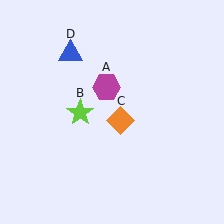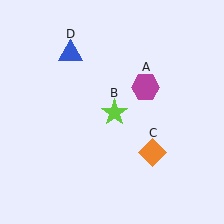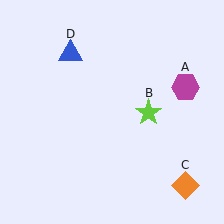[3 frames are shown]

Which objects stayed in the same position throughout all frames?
Blue triangle (object D) remained stationary.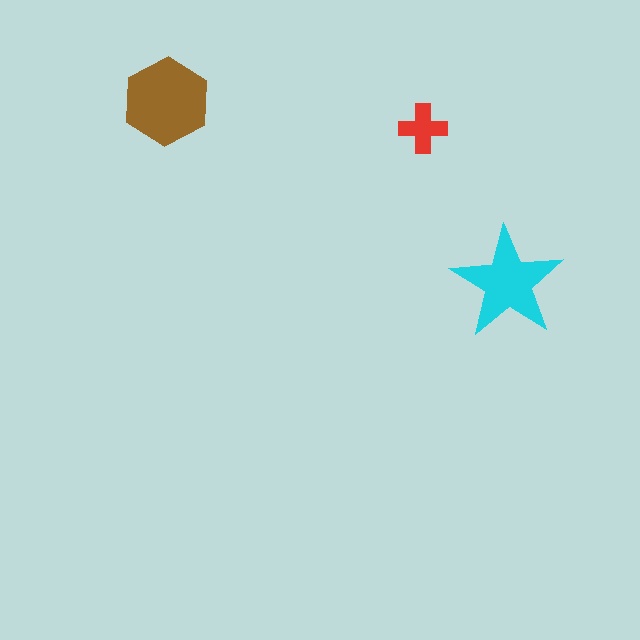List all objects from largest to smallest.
The brown hexagon, the cyan star, the red cross.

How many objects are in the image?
There are 3 objects in the image.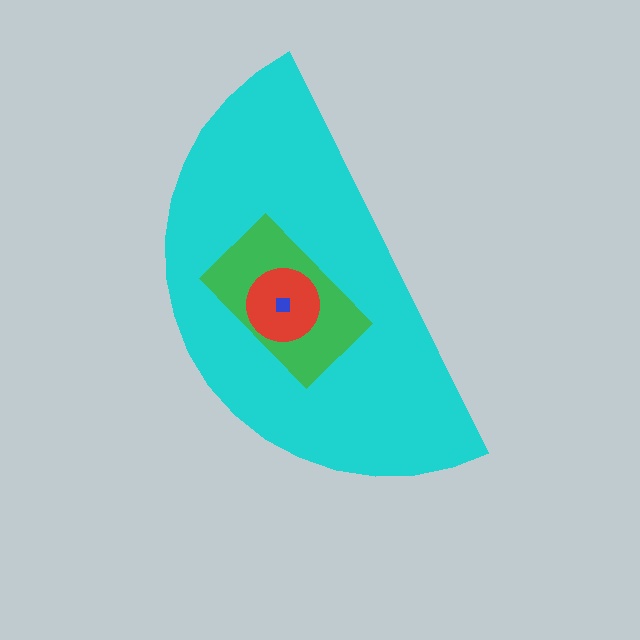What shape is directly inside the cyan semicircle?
The green rectangle.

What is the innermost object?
The blue square.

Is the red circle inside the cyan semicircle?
Yes.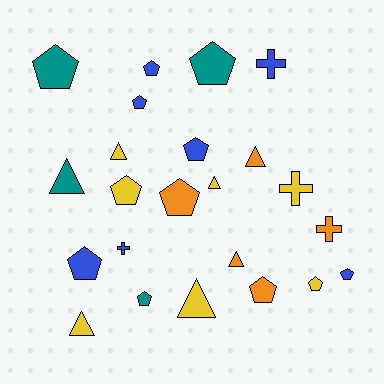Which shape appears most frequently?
Pentagon, with 12 objects.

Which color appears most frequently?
Yellow, with 7 objects.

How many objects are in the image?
There are 23 objects.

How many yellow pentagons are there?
There are 2 yellow pentagons.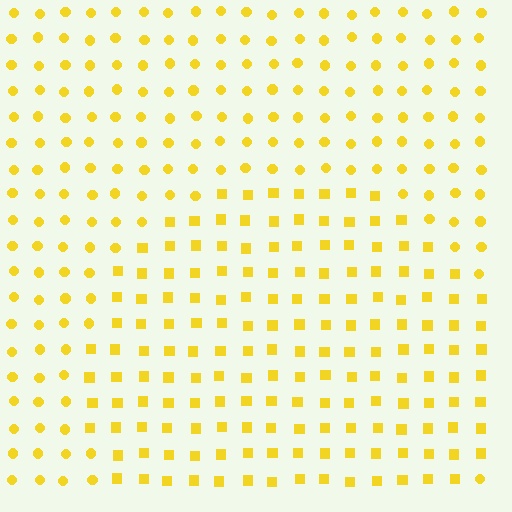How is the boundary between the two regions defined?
The boundary is defined by a change in element shape: squares inside vs. circles outside. All elements share the same color and spacing.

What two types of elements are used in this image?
The image uses squares inside the circle region and circles outside it.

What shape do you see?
I see a circle.